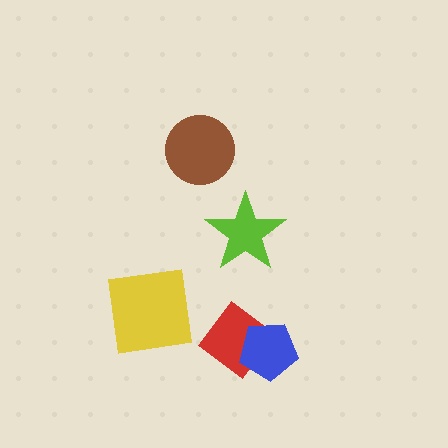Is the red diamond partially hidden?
Yes, it is partially covered by another shape.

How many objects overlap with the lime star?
0 objects overlap with the lime star.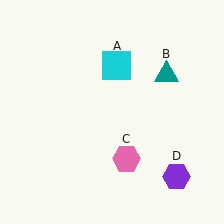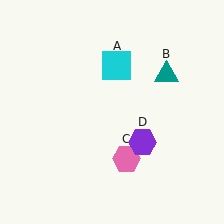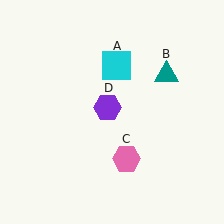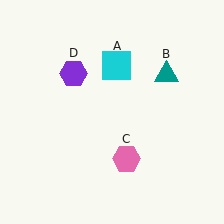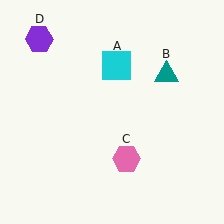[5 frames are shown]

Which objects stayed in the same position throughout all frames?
Cyan square (object A) and teal triangle (object B) and pink hexagon (object C) remained stationary.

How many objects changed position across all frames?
1 object changed position: purple hexagon (object D).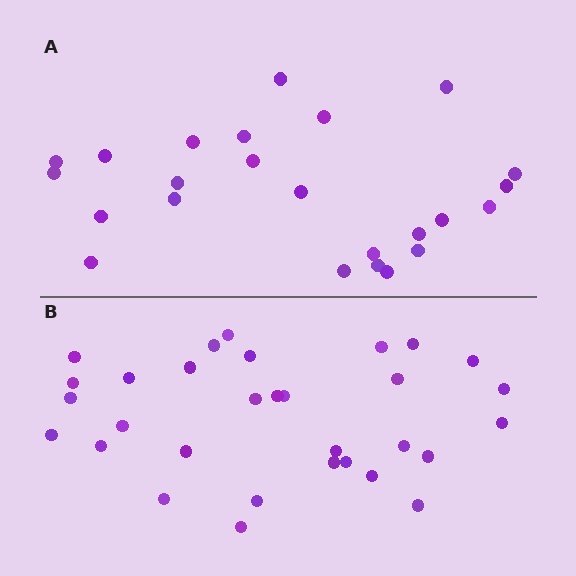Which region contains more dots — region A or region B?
Region B (the bottom region) has more dots.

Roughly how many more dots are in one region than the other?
Region B has roughly 8 or so more dots than region A.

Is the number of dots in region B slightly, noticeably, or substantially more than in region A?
Region B has noticeably more, but not dramatically so. The ratio is roughly 1.3 to 1.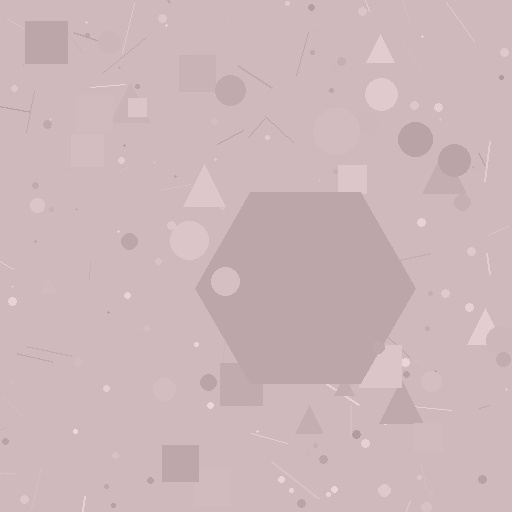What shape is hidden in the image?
A hexagon is hidden in the image.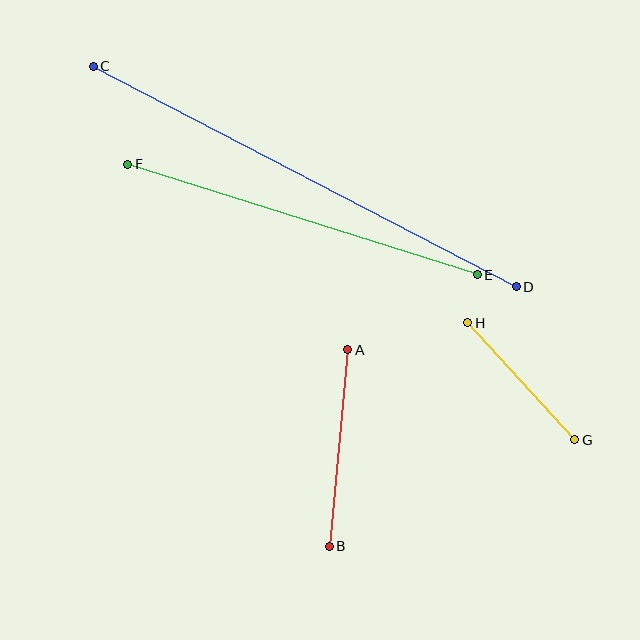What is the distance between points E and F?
The distance is approximately 367 pixels.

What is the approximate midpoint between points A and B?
The midpoint is at approximately (338, 448) pixels.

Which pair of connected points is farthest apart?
Points C and D are farthest apart.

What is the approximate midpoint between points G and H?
The midpoint is at approximately (521, 381) pixels.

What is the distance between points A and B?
The distance is approximately 198 pixels.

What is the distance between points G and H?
The distance is approximately 158 pixels.